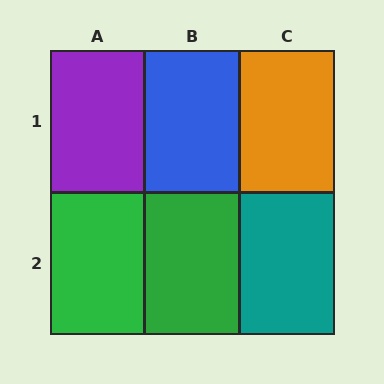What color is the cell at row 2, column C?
Teal.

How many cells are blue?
1 cell is blue.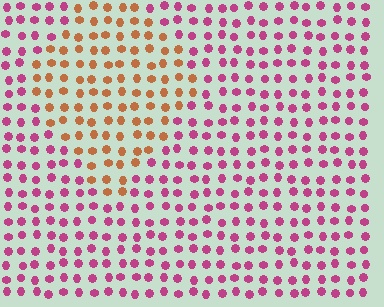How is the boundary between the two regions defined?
The boundary is defined purely by a slight shift in hue (about 56 degrees). Spacing, size, and orientation are identical on both sides.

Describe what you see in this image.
The image is filled with small magenta elements in a uniform arrangement. A diamond-shaped region is visible where the elements are tinted to a slightly different hue, forming a subtle color boundary.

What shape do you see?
I see a diamond.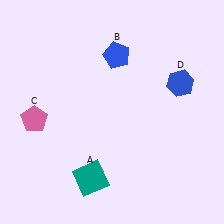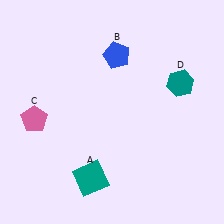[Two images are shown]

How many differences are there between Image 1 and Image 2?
There is 1 difference between the two images.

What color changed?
The hexagon (D) changed from blue in Image 1 to teal in Image 2.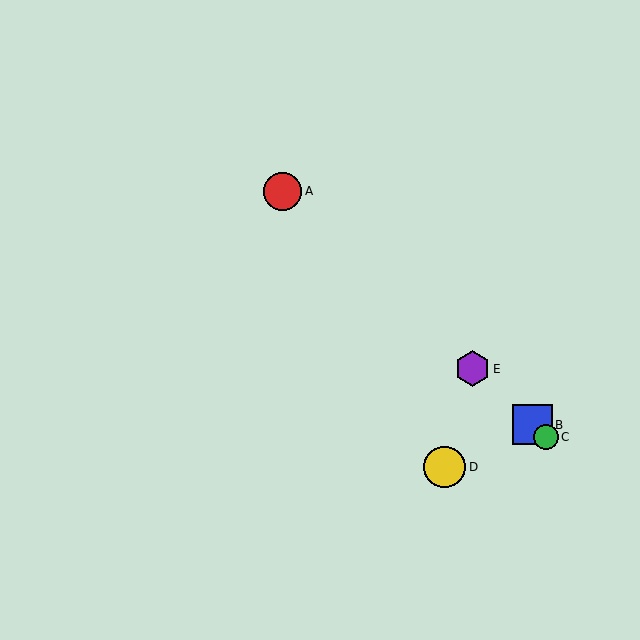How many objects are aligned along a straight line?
4 objects (A, B, C, E) are aligned along a straight line.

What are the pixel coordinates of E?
Object E is at (472, 369).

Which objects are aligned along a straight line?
Objects A, B, C, E are aligned along a straight line.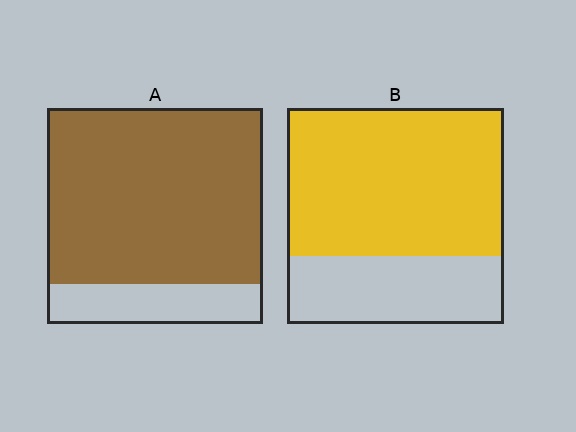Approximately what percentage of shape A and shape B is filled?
A is approximately 80% and B is approximately 70%.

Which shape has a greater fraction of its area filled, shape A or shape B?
Shape A.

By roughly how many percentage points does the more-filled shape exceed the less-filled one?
By roughly 15 percentage points (A over B).